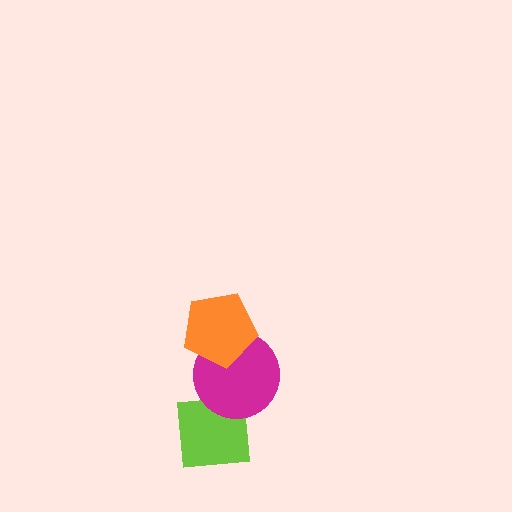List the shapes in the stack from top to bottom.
From top to bottom: the orange pentagon, the magenta circle, the lime square.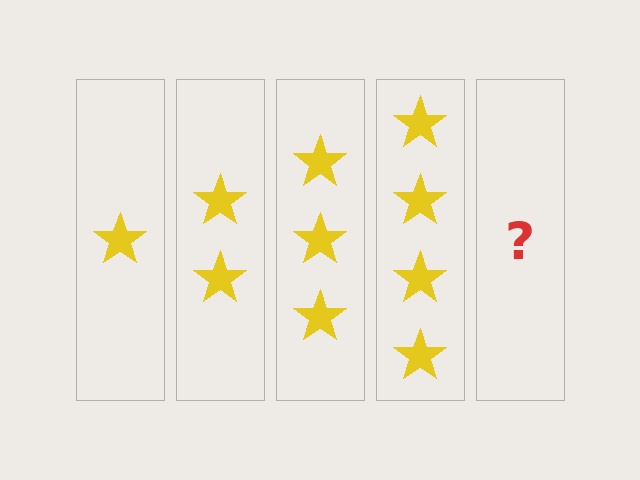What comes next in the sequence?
The next element should be 5 stars.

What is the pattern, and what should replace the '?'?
The pattern is that each step adds one more star. The '?' should be 5 stars.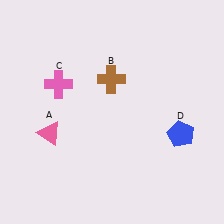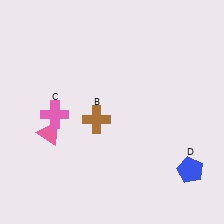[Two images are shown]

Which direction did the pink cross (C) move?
The pink cross (C) moved down.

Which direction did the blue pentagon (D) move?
The blue pentagon (D) moved down.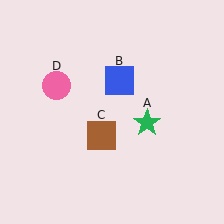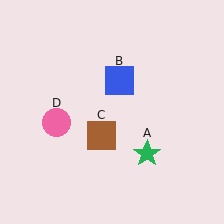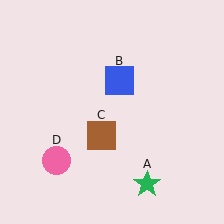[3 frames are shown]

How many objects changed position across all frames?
2 objects changed position: green star (object A), pink circle (object D).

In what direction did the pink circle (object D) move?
The pink circle (object D) moved down.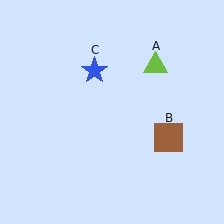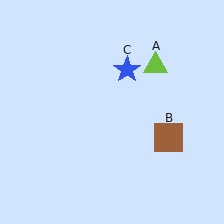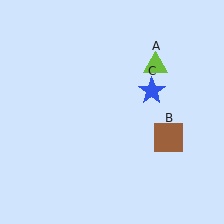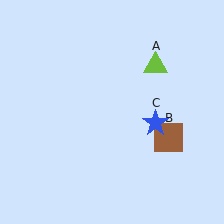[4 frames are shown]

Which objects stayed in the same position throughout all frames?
Lime triangle (object A) and brown square (object B) remained stationary.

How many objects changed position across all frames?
1 object changed position: blue star (object C).